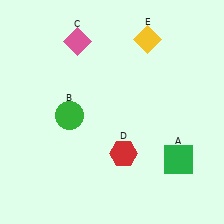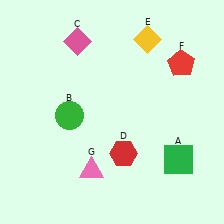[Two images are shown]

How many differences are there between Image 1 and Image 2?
There are 2 differences between the two images.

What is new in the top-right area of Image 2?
A red pentagon (F) was added in the top-right area of Image 2.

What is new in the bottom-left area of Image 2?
A pink triangle (G) was added in the bottom-left area of Image 2.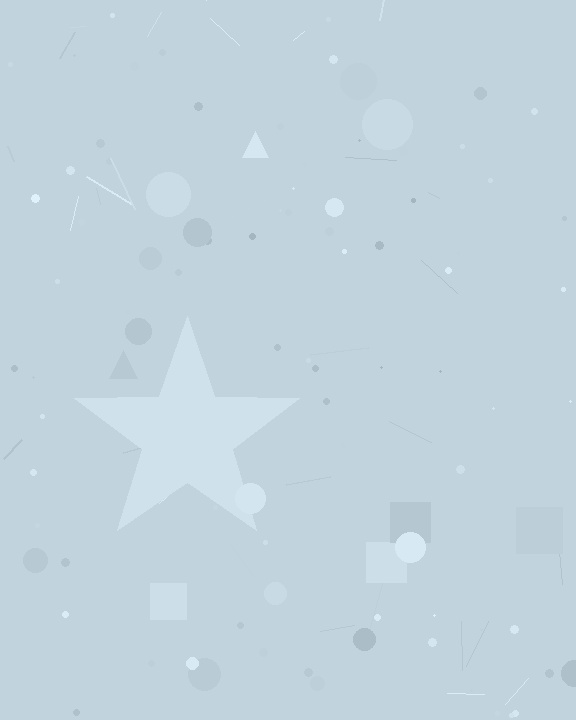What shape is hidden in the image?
A star is hidden in the image.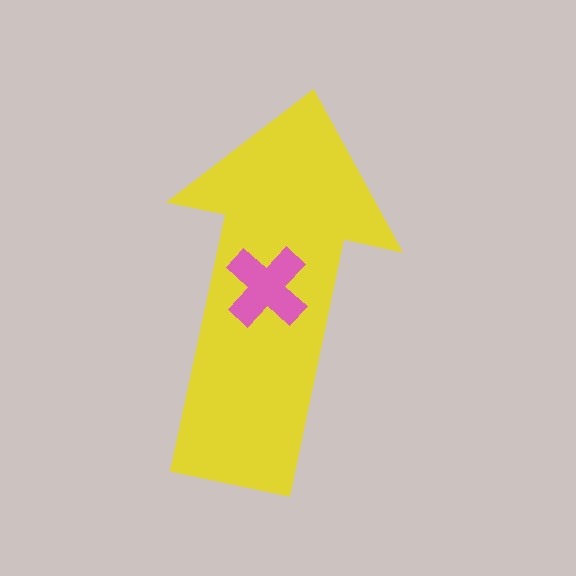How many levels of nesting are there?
2.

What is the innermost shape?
The pink cross.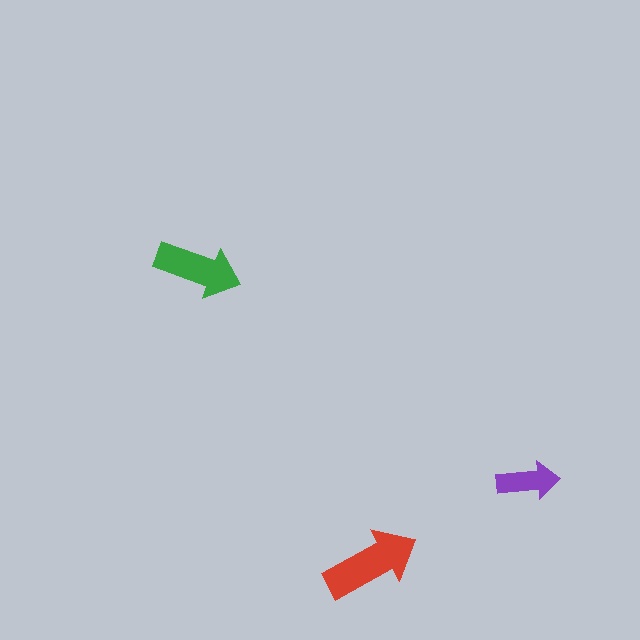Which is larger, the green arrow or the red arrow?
The red one.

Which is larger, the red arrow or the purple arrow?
The red one.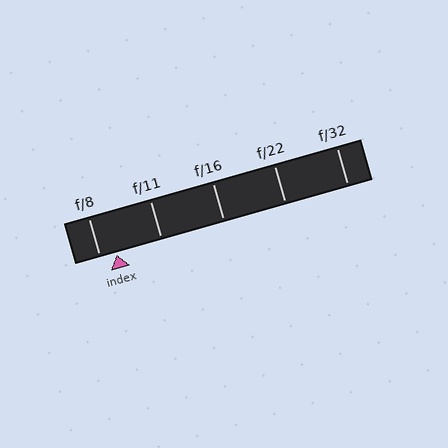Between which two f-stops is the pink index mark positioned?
The index mark is between f/8 and f/11.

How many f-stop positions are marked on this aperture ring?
There are 5 f-stop positions marked.